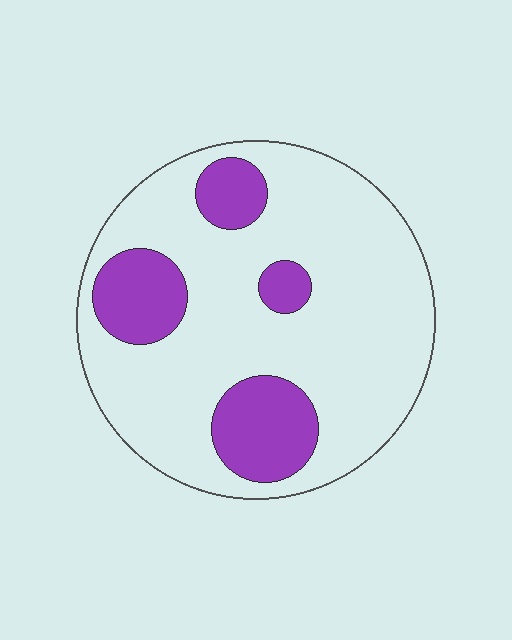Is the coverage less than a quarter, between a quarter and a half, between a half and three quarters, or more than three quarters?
Less than a quarter.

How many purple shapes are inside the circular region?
4.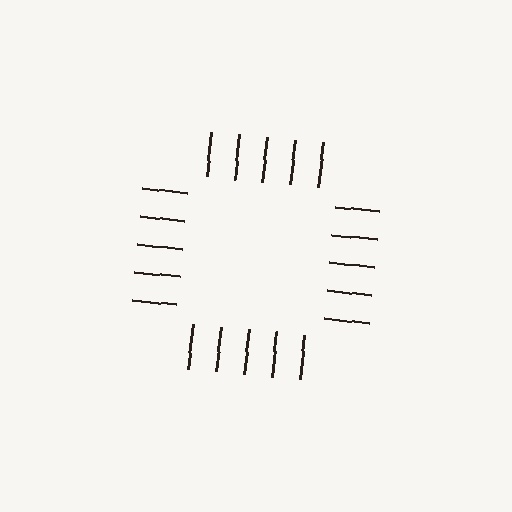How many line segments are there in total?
20 — 5 along each of the 4 edges.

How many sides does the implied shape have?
4 sides — the line-ends trace a square.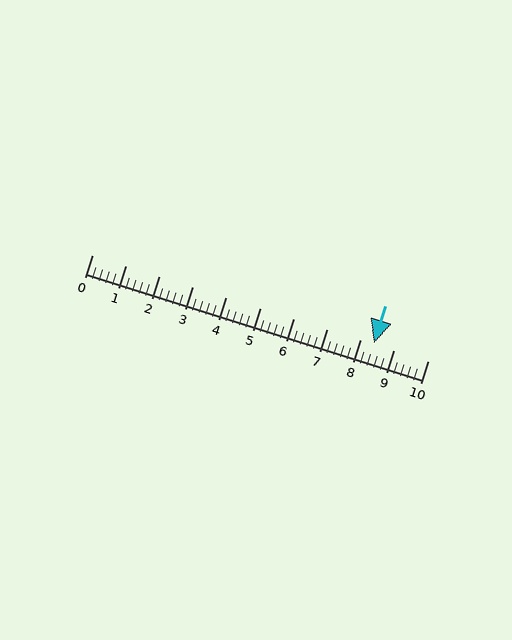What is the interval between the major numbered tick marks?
The major tick marks are spaced 1 units apart.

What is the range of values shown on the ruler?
The ruler shows values from 0 to 10.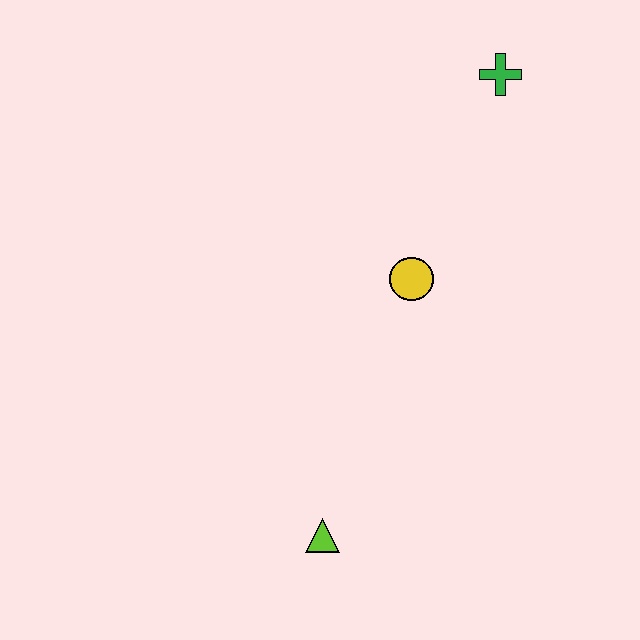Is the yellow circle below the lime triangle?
No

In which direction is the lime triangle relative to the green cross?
The lime triangle is below the green cross.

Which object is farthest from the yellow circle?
The lime triangle is farthest from the yellow circle.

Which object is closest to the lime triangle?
The yellow circle is closest to the lime triangle.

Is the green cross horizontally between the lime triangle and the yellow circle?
No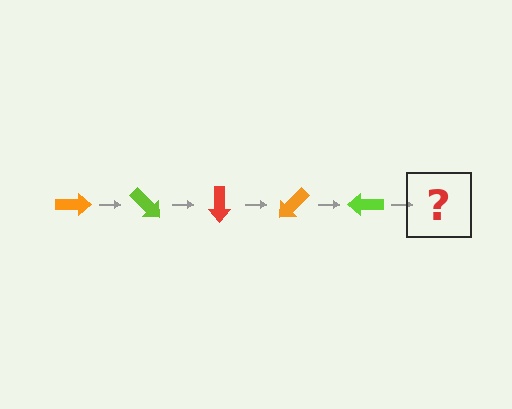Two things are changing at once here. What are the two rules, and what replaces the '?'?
The two rules are that it rotates 45 degrees each step and the color cycles through orange, lime, and red. The '?' should be a red arrow, rotated 225 degrees from the start.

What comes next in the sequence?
The next element should be a red arrow, rotated 225 degrees from the start.